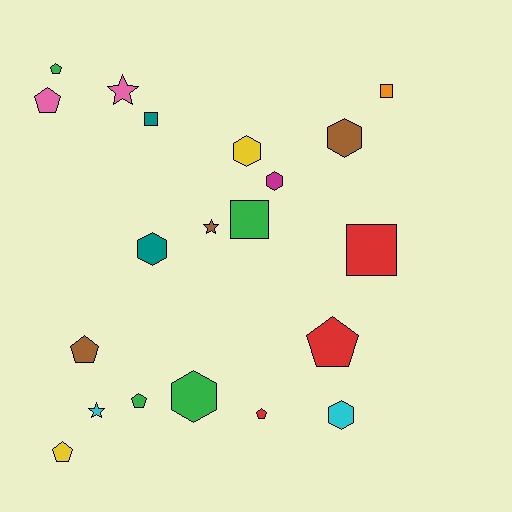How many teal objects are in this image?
There are 2 teal objects.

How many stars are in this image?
There are 3 stars.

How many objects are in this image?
There are 20 objects.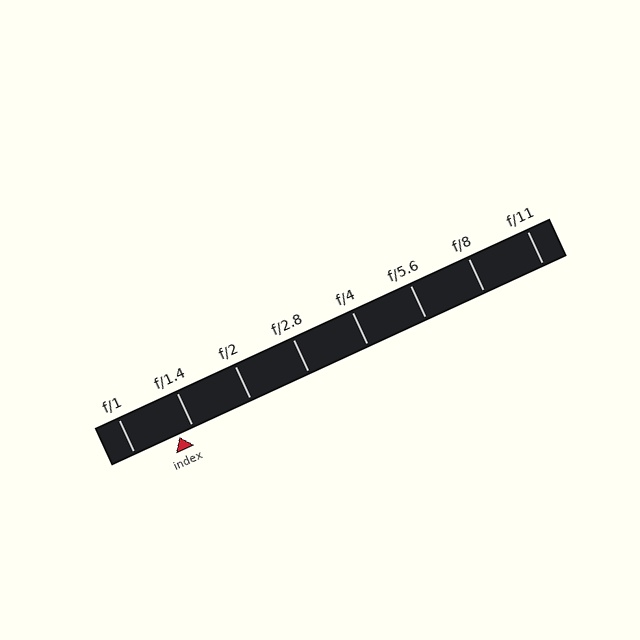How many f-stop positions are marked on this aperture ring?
There are 8 f-stop positions marked.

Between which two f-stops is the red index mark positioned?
The index mark is between f/1 and f/1.4.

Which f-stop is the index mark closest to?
The index mark is closest to f/1.4.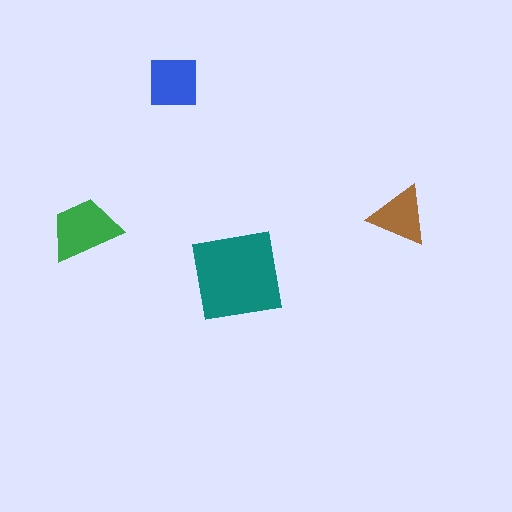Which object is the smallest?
The brown triangle.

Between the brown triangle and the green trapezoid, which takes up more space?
The green trapezoid.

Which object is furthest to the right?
The brown triangle is rightmost.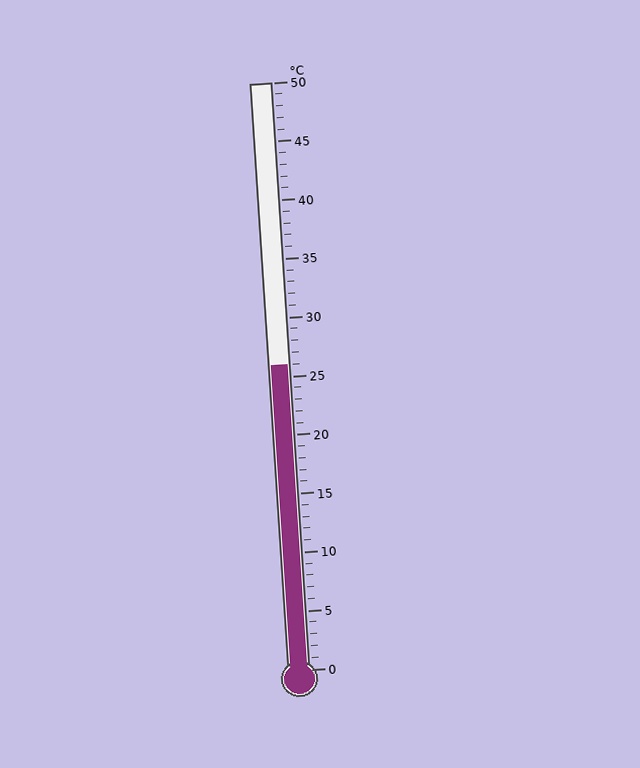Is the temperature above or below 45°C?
The temperature is below 45°C.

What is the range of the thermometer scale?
The thermometer scale ranges from 0°C to 50°C.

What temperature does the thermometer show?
The thermometer shows approximately 26°C.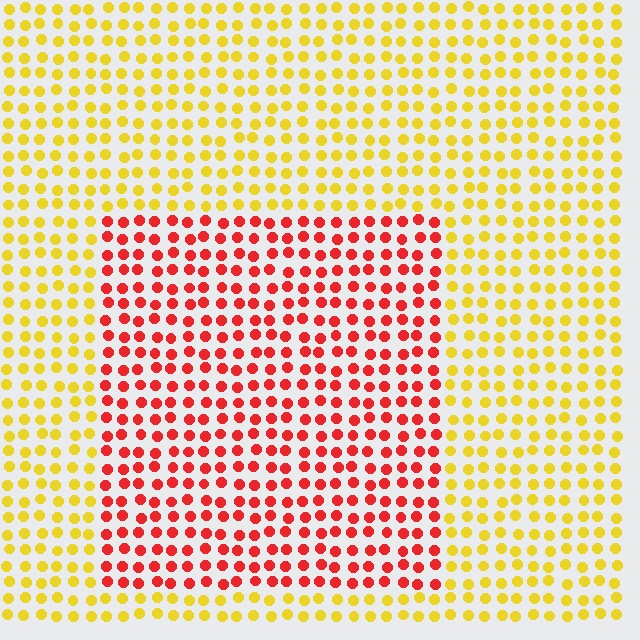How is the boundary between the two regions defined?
The boundary is defined purely by a slight shift in hue (about 55 degrees). Spacing, size, and orientation are identical on both sides.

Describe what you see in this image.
The image is filled with small yellow elements in a uniform arrangement. A rectangle-shaped region is visible where the elements are tinted to a slightly different hue, forming a subtle color boundary.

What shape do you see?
I see a rectangle.